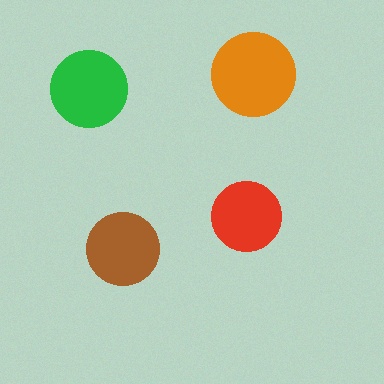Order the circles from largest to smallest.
the orange one, the green one, the brown one, the red one.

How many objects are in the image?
There are 4 objects in the image.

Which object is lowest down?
The brown circle is bottommost.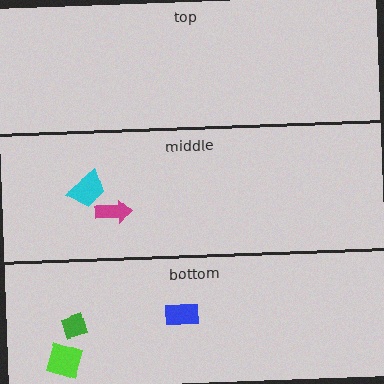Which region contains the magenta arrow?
The middle region.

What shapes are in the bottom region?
The lime square, the blue rectangle, the green diamond.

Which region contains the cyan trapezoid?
The middle region.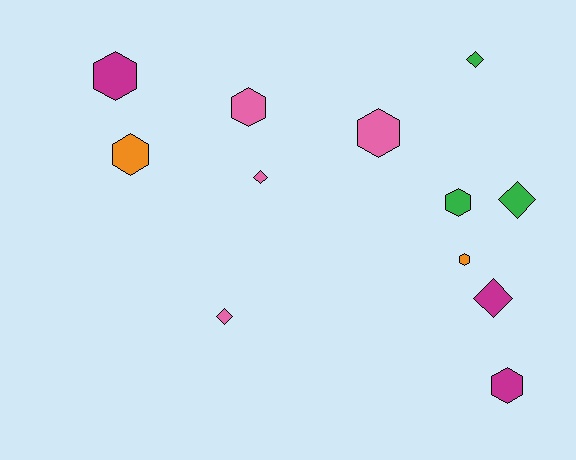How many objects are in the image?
There are 12 objects.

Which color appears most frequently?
Pink, with 4 objects.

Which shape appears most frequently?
Hexagon, with 7 objects.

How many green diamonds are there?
There are 2 green diamonds.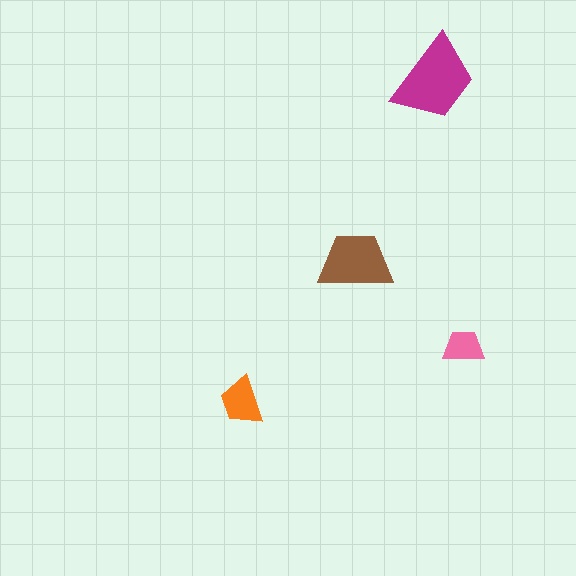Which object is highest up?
The magenta trapezoid is topmost.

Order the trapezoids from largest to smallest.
the magenta one, the brown one, the orange one, the pink one.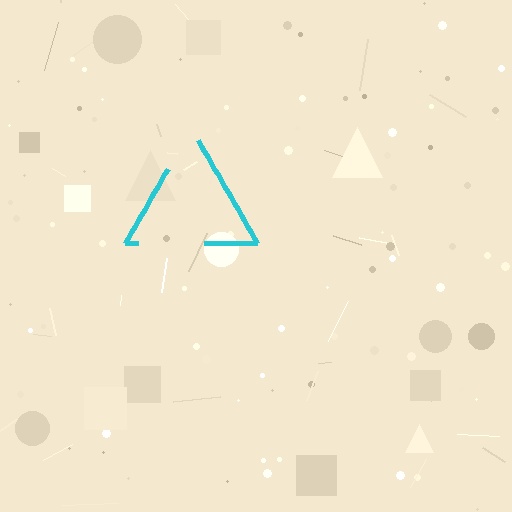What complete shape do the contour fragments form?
The contour fragments form a triangle.